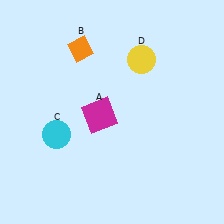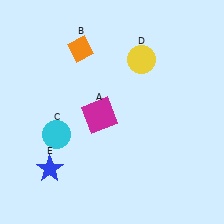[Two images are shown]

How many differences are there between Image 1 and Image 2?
There is 1 difference between the two images.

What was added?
A blue star (E) was added in Image 2.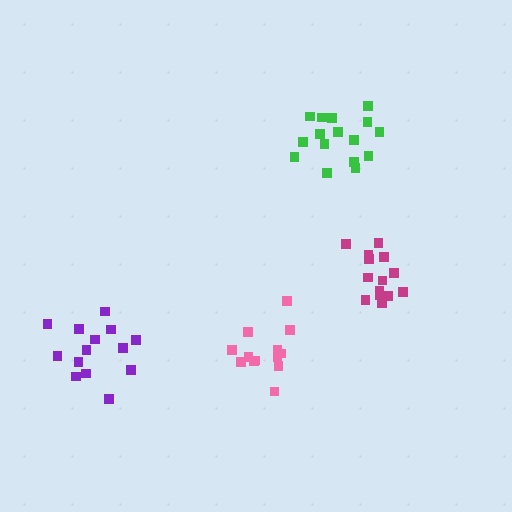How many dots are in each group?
Group 1: 14 dots, Group 2: 16 dots, Group 3: 14 dots, Group 4: 13 dots (57 total).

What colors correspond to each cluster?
The clusters are colored: purple, green, magenta, pink.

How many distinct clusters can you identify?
There are 4 distinct clusters.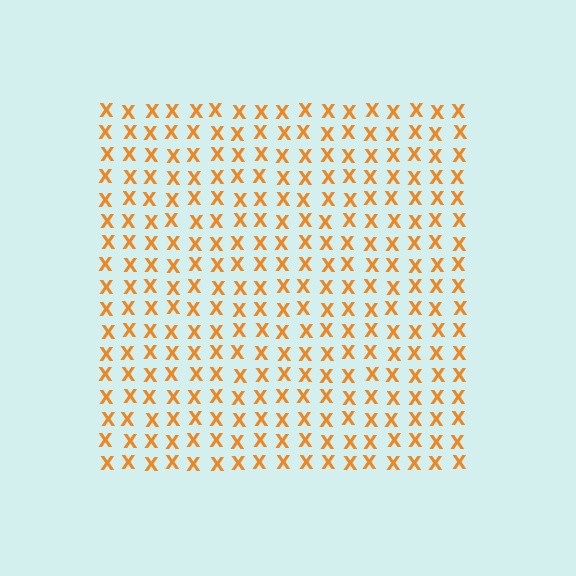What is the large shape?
The large shape is a square.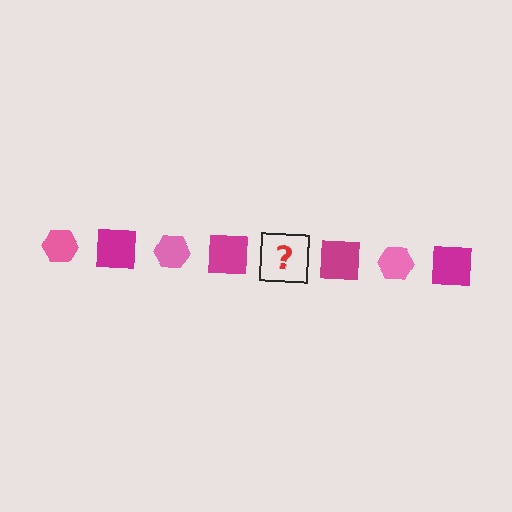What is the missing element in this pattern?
The missing element is a pink hexagon.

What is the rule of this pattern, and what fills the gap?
The rule is that the pattern alternates between pink hexagon and magenta square. The gap should be filled with a pink hexagon.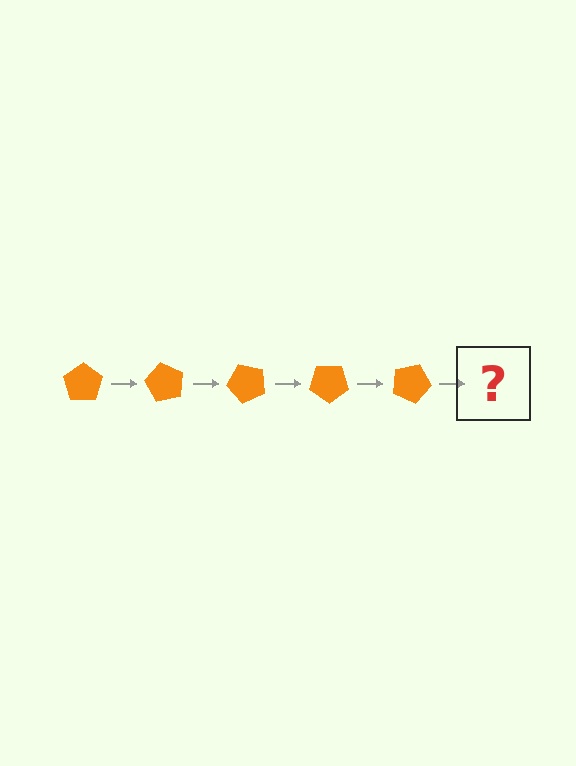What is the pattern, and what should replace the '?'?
The pattern is that the pentagon rotates 60 degrees each step. The '?' should be an orange pentagon rotated 300 degrees.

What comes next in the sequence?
The next element should be an orange pentagon rotated 300 degrees.